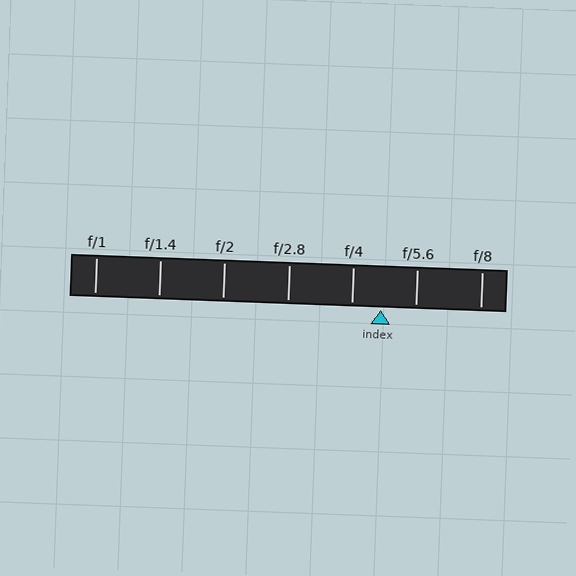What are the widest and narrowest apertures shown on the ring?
The widest aperture shown is f/1 and the narrowest is f/8.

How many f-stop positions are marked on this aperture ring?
There are 7 f-stop positions marked.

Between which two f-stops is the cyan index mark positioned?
The index mark is between f/4 and f/5.6.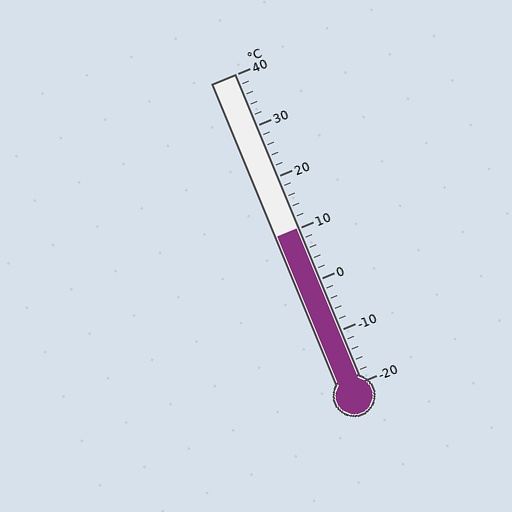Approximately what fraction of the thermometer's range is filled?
The thermometer is filled to approximately 50% of its range.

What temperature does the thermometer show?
The thermometer shows approximately 10°C.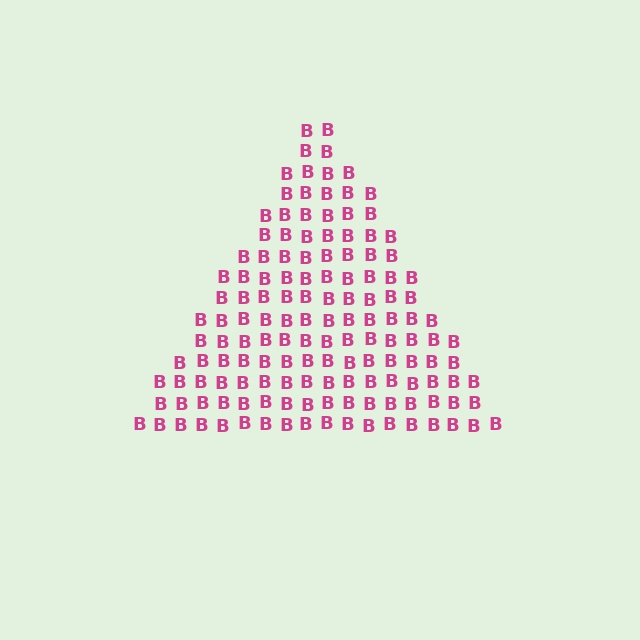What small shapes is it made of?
It is made of small letter B's.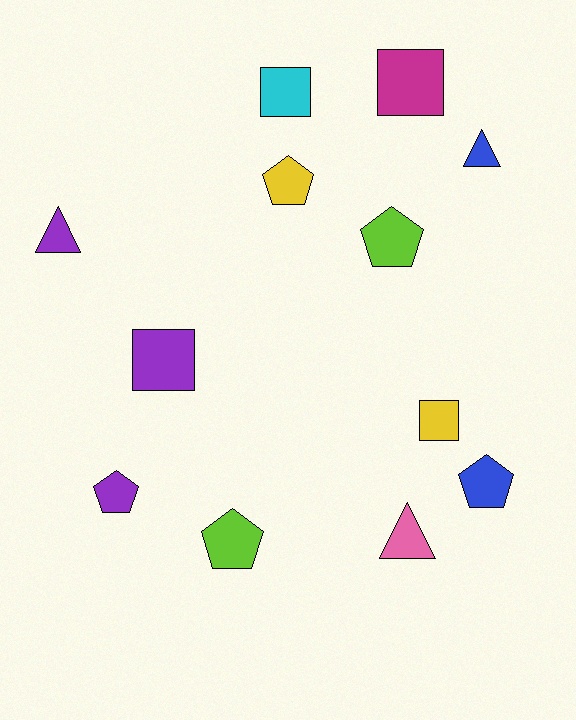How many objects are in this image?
There are 12 objects.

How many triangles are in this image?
There are 3 triangles.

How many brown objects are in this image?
There are no brown objects.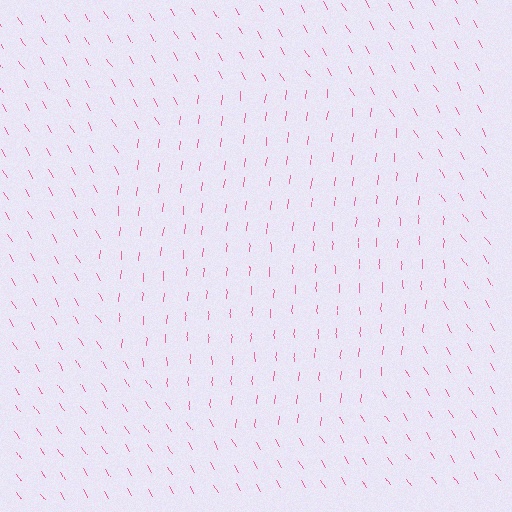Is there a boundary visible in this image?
Yes, there is a texture boundary formed by a change in line orientation.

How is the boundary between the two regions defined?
The boundary is defined purely by a change in line orientation (approximately 37 degrees difference). All lines are the same color and thickness.